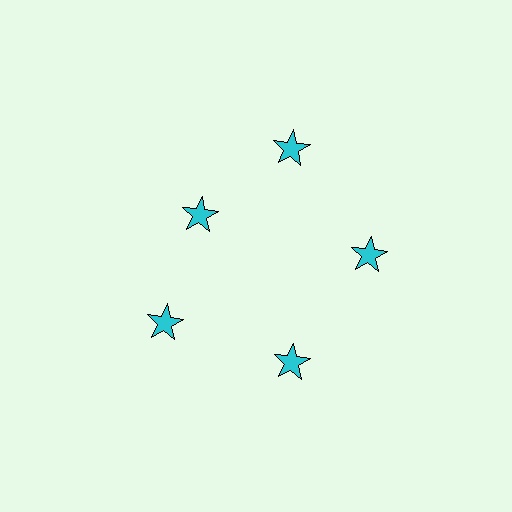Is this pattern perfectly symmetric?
No. The 5 cyan stars are arranged in a ring, but one element near the 10 o'clock position is pulled inward toward the center, breaking the 5-fold rotational symmetry.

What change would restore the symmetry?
The symmetry would be restored by moving it outward, back onto the ring so that all 5 stars sit at equal angles and equal distance from the center.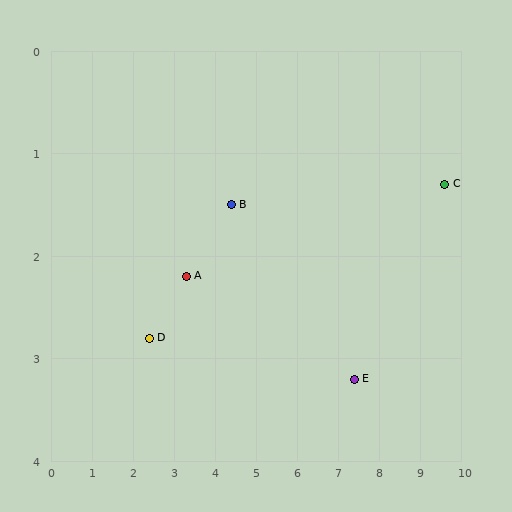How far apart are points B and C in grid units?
Points B and C are about 5.2 grid units apart.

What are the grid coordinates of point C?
Point C is at approximately (9.6, 1.3).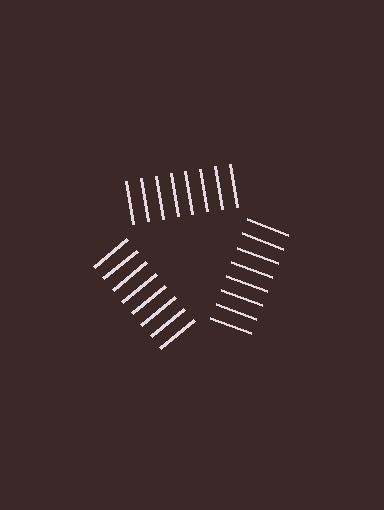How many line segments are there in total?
24 — 8 along each of the 3 edges.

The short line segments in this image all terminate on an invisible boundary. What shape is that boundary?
An illusory triangle — the line segments terminate on its edges but no continuous stroke is drawn.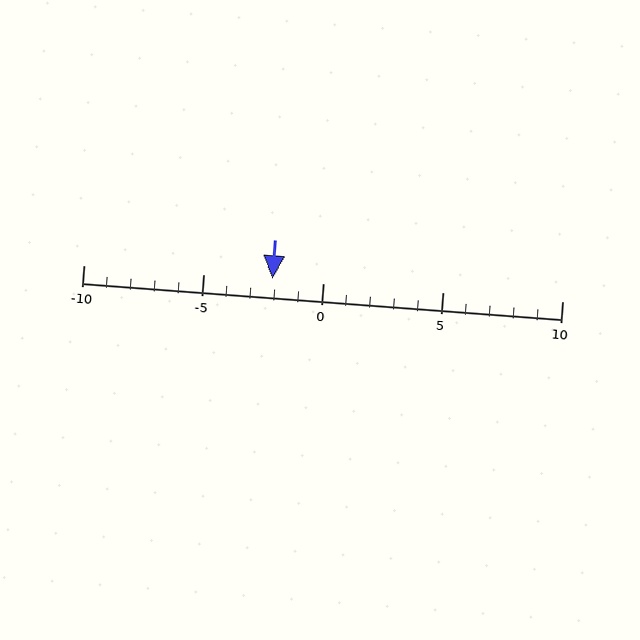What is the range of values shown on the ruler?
The ruler shows values from -10 to 10.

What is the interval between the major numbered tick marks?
The major tick marks are spaced 5 units apart.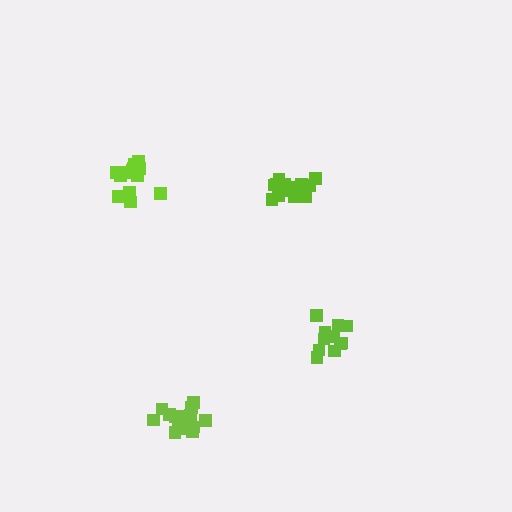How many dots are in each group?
Group 1: 16 dots, Group 2: 12 dots, Group 3: 17 dots, Group 4: 17 dots (62 total).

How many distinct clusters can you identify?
There are 4 distinct clusters.